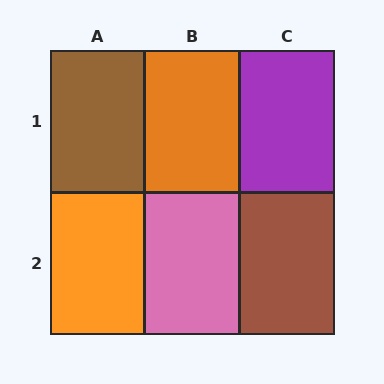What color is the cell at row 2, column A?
Orange.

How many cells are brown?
2 cells are brown.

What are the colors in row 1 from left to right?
Brown, orange, purple.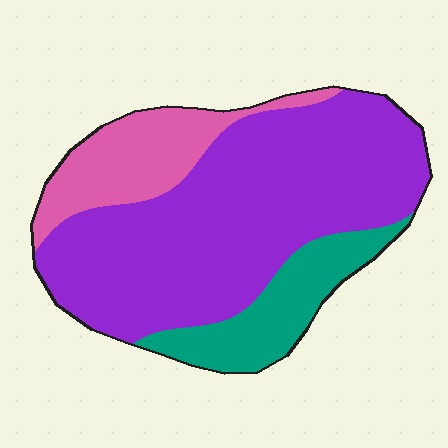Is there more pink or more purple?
Purple.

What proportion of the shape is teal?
Teal takes up about one sixth (1/6) of the shape.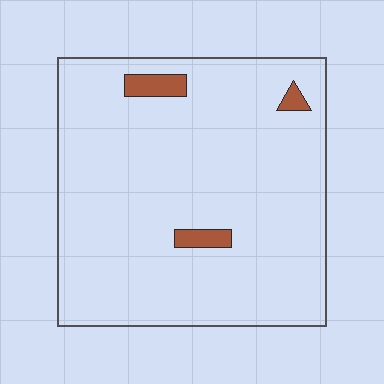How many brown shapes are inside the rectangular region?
3.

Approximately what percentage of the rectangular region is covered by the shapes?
Approximately 5%.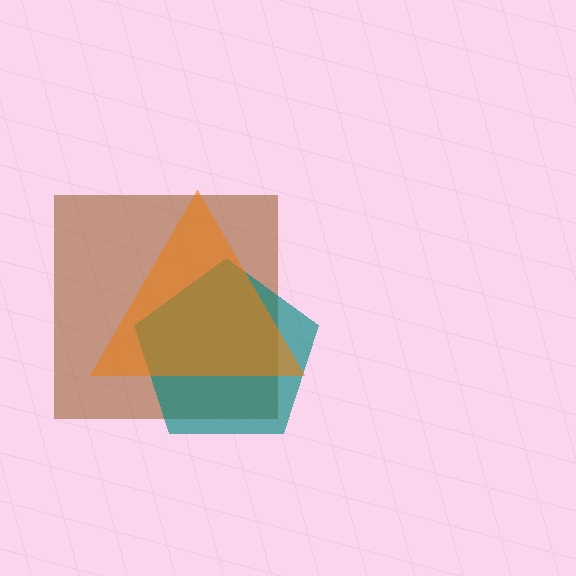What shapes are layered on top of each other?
The layered shapes are: a brown square, a teal pentagon, an orange triangle.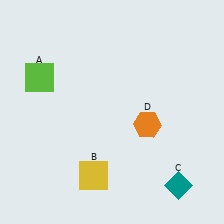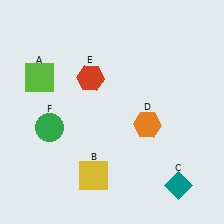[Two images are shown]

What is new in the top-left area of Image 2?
A red hexagon (E) was added in the top-left area of Image 2.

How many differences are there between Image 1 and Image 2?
There are 2 differences between the two images.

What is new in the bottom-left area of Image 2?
A green circle (F) was added in the bottom-left area of Image 2.